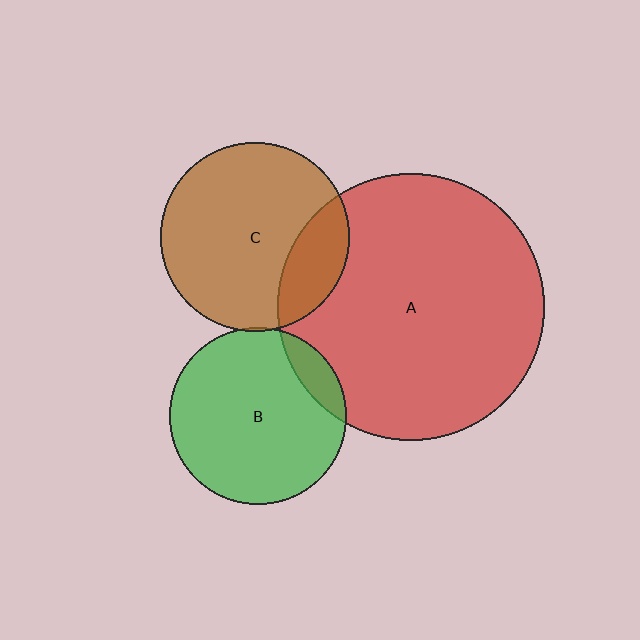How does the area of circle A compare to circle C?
Approximately 2.0 times.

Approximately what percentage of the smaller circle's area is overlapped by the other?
Approximately 5%.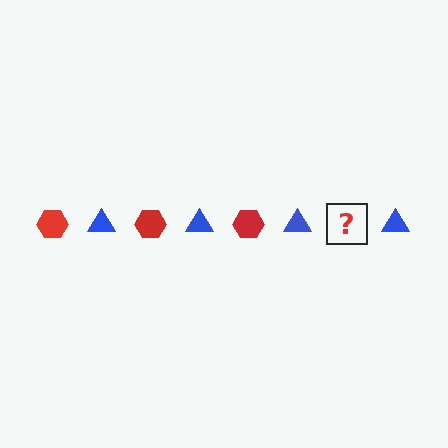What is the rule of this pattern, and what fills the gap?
The rule is that the pattern alternates between red hexagon and blue triangle. The gap should be filled with a red hexagon.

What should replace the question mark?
The question mark should be replaced with a red hexagon.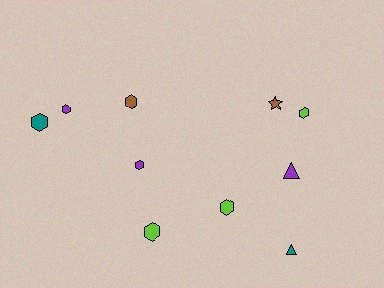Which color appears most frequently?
Lime, with 3 objects.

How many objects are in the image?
There are 10 objects.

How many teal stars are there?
There are no teal stars.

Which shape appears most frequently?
Hexagon, with 7 objects.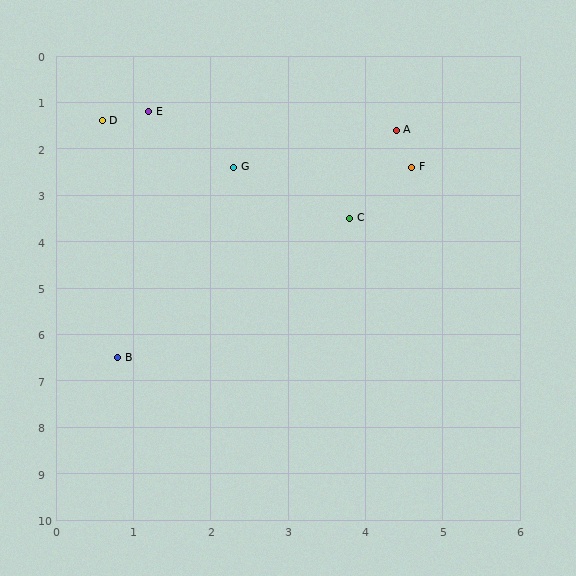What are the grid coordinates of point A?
Point A is at approximately (4.4, 1.6).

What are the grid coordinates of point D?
Point D is at approximately (0.6, 1.4).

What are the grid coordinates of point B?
Point B is at approximately (0.8, 6.5).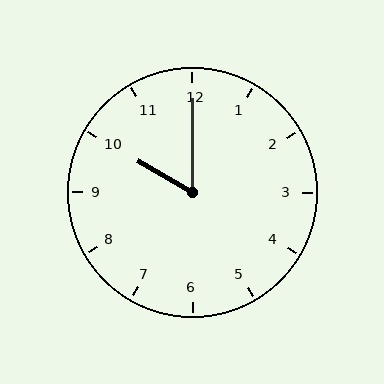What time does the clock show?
10:00.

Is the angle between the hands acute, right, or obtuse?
It is acute.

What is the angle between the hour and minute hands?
Approximately 60 degrees.